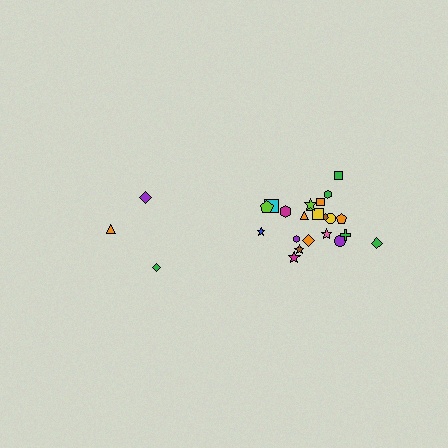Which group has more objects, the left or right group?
The right group.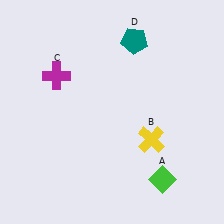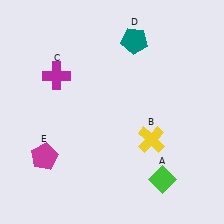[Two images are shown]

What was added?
A magenta pentagon (E) was added in Image 2.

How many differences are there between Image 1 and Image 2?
There is 1 difference between the two images.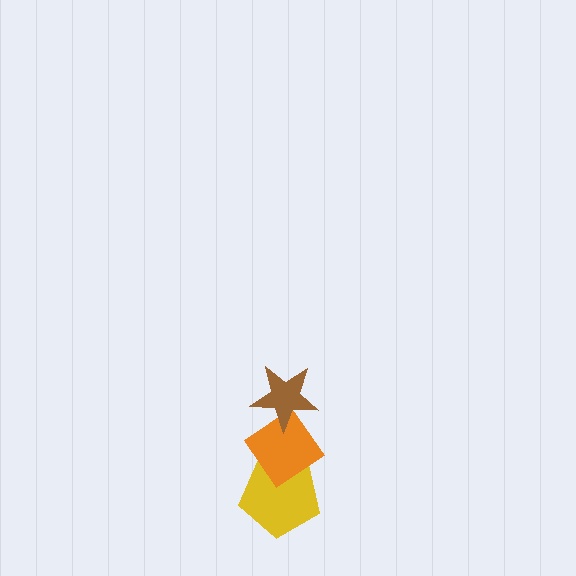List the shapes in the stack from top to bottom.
From top to bottom: the brown star, the orange diamond, the yellow pentagon.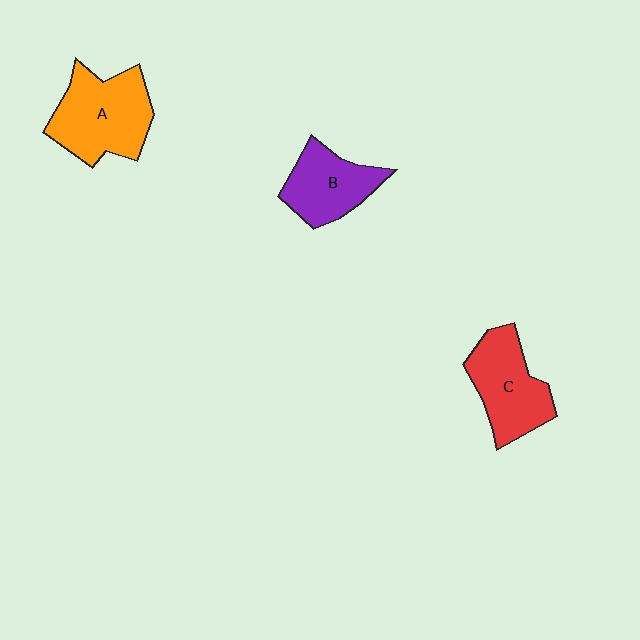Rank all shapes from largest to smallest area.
From largest to smallest: A (orange), C (red), B (purple).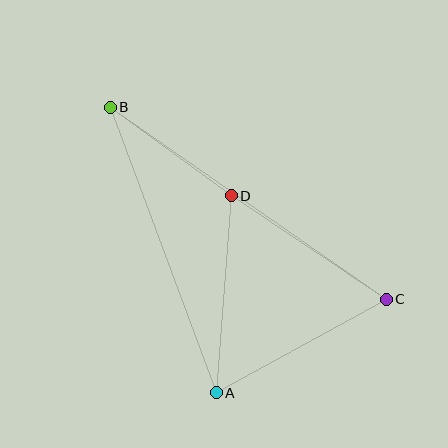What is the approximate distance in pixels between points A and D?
The distance between A and D is approximately 198 pixels.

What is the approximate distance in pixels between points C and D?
The distance between C and D is approximately 187 pixels.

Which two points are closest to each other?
Points B and D are closest to each other.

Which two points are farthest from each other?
Points B and C are farthest from each other.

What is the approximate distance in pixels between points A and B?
The distance between A and B is approximately 305 pixels.